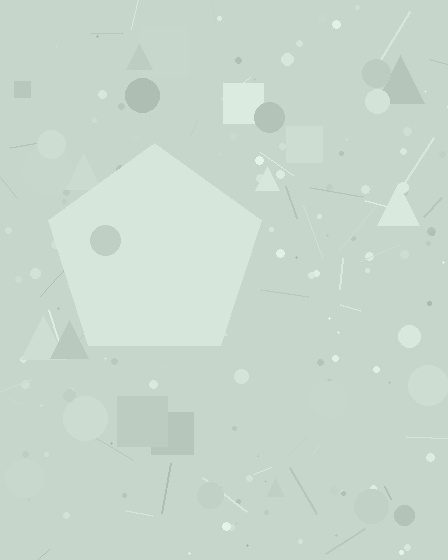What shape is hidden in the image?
A pentagon is hidden in the image.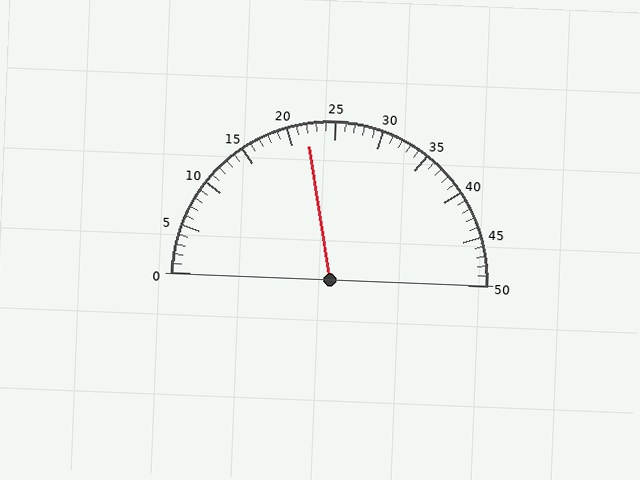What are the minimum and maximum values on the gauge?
The gauge ranges from 0 to 50.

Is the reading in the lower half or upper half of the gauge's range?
The reading is in the lower half of the range (0 to 50).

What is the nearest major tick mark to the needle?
The nearest major tick mark is 20.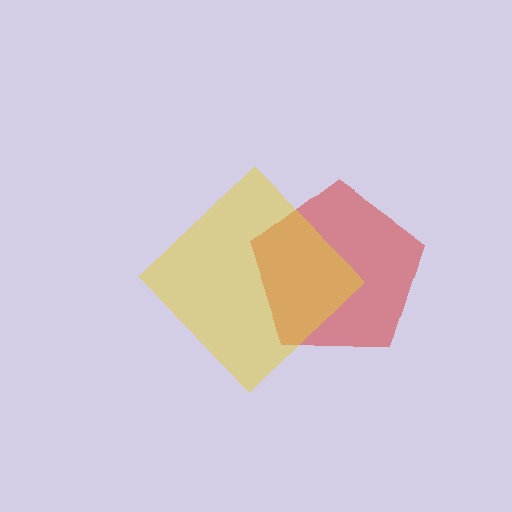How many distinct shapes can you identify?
There are 2 distinct shapes: a red pentagon, a yellow diamond.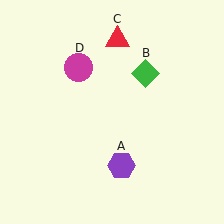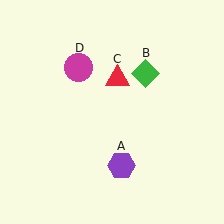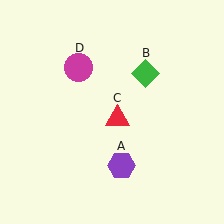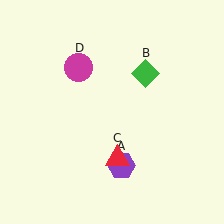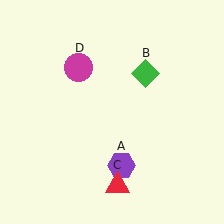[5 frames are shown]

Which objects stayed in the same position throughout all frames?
Purple hexagon (object A) and green diamond (object B) and magenta circle (object D) remained stationary.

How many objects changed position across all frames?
1 object changed position: red triangle (object C).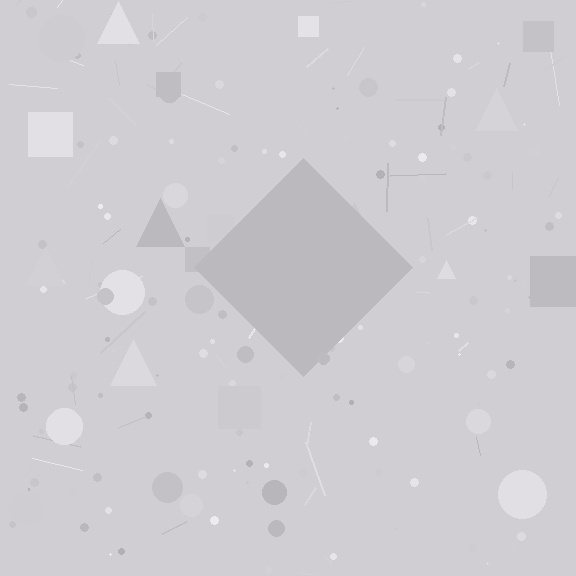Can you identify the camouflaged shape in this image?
The camouflaged shape is a diamond.